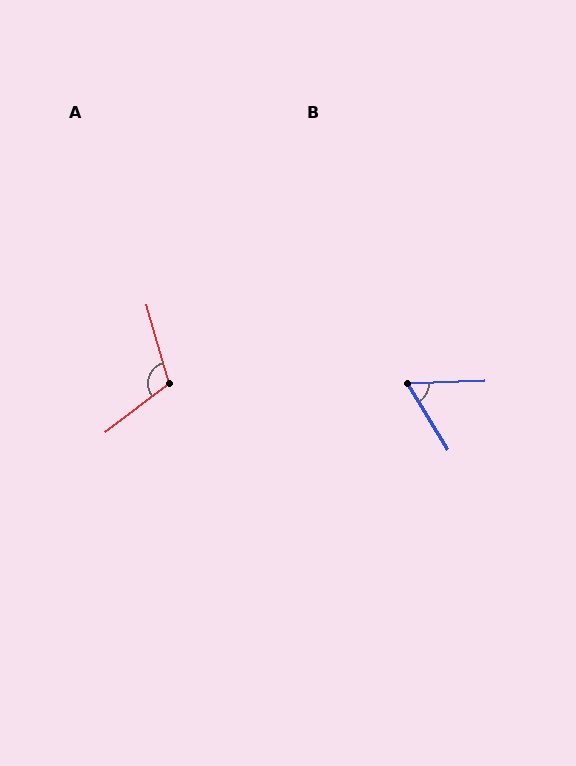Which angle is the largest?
A, at approximately 112 degrees.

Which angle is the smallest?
B, at approximately 60 degrees.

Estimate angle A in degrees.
Approximately 112 degrees.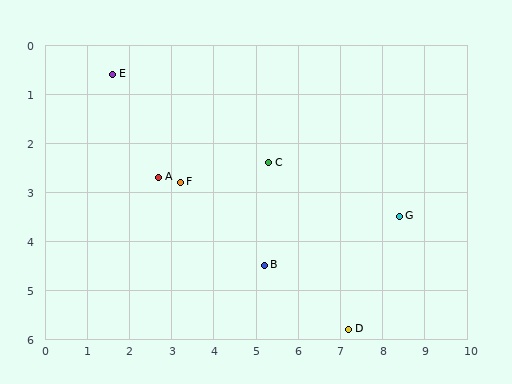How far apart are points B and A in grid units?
Points B and A are about 3.1 grid units apart.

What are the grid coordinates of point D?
Point D is at approximately (7.2, 5.8).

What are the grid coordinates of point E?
Point E is at approximately (1.6, 0.6).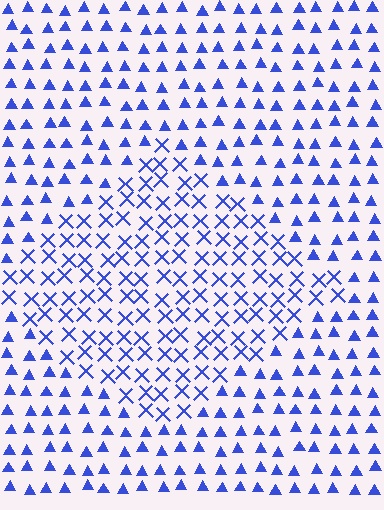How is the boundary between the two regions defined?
The boundary is defined by a change in element shape: X marks inside vs. triangles outside. All elements share the same color and spacing.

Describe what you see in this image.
The image is filled with small blue elements arranged in a uniform grid. A diamond-shaped region contains X marks, while the surrounding area contains triangles. The boundary is defined purely by the change in element shape.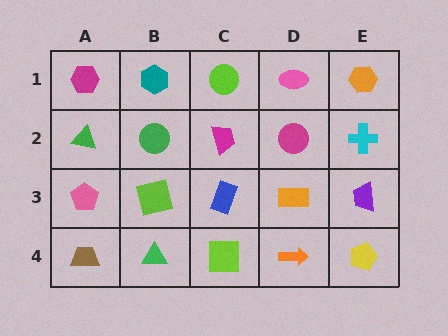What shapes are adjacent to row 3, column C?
A magenta trapezoid (row 2, column C), a lime square (row 4, column C), a lime square (row 3, column B), an orange rectangle (row 3, column D).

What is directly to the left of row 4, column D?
A lime square.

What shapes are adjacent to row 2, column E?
An orange hexagon (row 1, column E), a purple trapezoid (row 3, column E), a magenta circle (row 2, column D).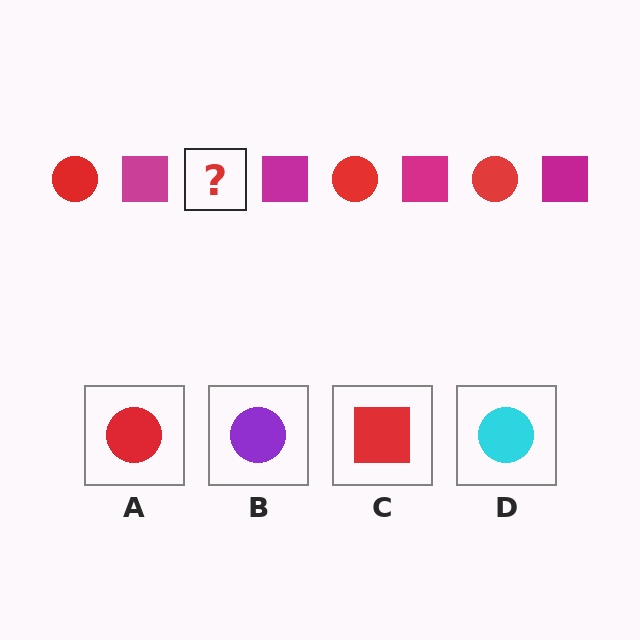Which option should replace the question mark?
Option A.